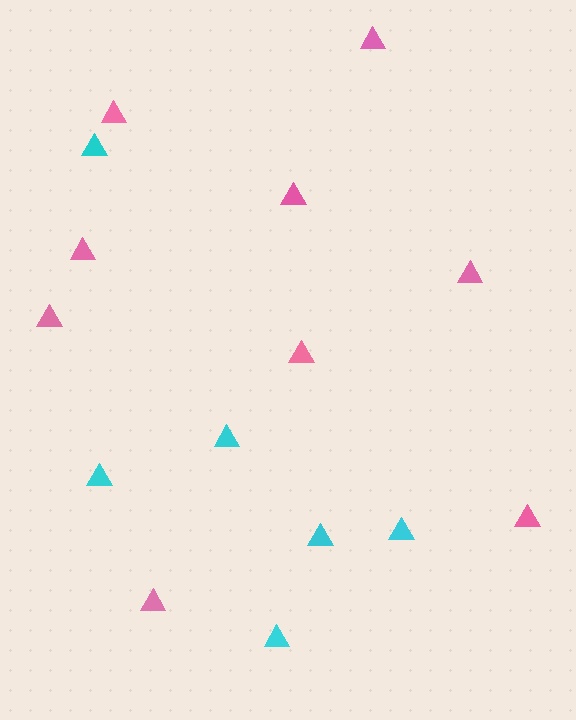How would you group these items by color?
There are 2 groups: one group of cyan triangles (6) and one group of pink triangles (9).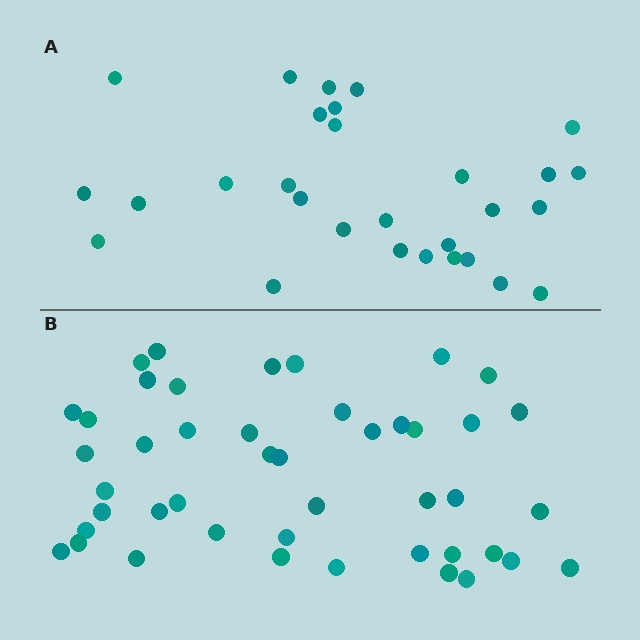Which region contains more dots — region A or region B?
Region B (the bottom region) has more dots.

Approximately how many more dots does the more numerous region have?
Region B has approximately 15 more dots than region A.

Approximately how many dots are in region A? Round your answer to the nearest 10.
About 30 dots. (The exact count is 29, which rounds to 30.)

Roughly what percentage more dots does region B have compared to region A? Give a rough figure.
About 55% more.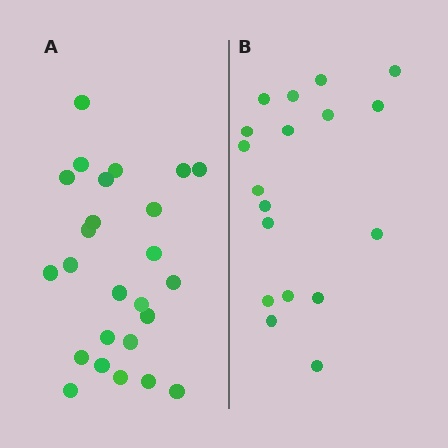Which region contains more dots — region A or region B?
Region A (the left region) has more dots.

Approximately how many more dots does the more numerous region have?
Region A has roughly 8 or so more dots than region B.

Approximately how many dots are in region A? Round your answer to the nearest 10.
About 20 dots. (The exact count is 25, which rounds to 20.)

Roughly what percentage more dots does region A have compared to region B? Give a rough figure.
About 40% more.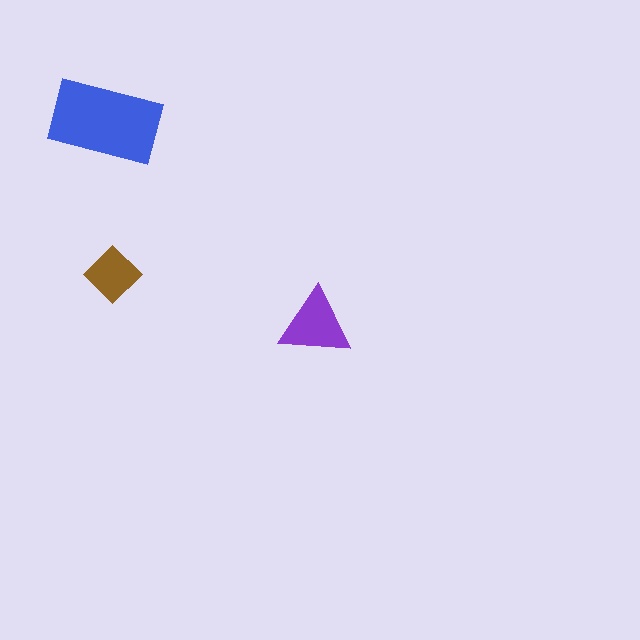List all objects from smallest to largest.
The brown diamond, the purple triangle, the blue rectangle.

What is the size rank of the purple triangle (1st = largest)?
2nd.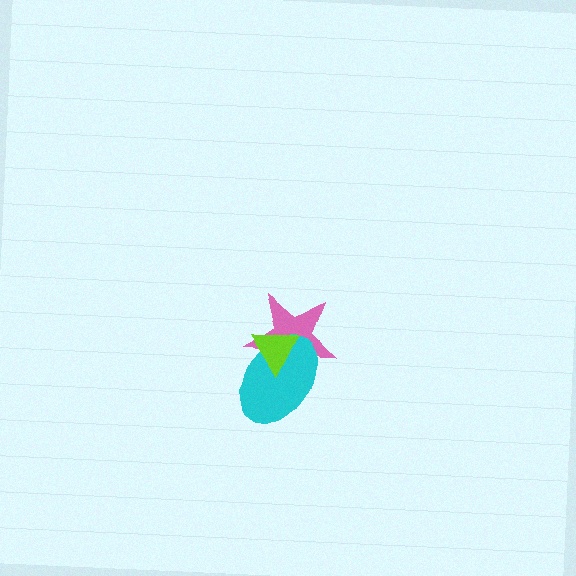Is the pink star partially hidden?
Yes, it is partially covered by another shape.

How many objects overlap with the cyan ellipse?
2 objects overlap with the cyan ellipse.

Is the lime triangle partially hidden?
No, no other shape covers it.